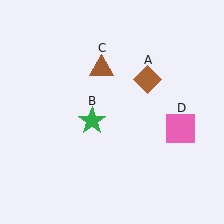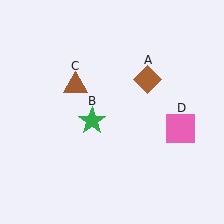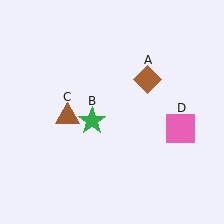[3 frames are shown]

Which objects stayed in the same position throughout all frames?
Brown diamond (object A) and green star (object B) and pink square (object D) remained stationary.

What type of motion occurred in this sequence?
The brown triangle (object C) rotated counterclockwise around the center of the scene.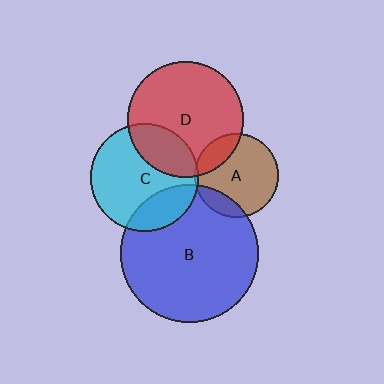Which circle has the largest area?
Circle B (blue).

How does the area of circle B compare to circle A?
Approximately 2.7 times.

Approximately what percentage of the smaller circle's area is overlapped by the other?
Approximately 15%.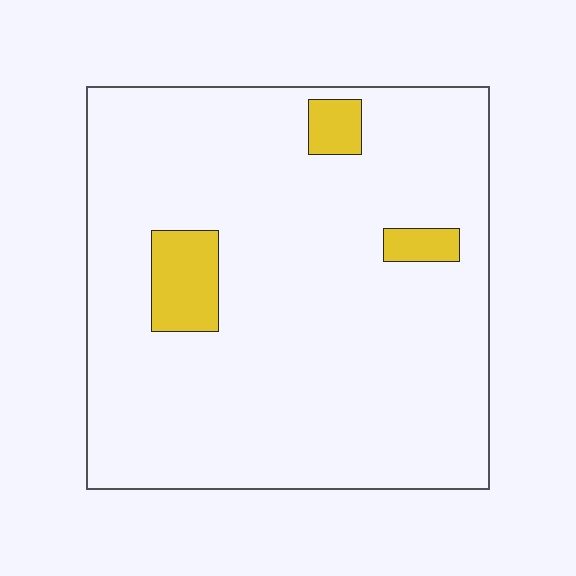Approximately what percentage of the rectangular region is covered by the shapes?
Approximately 10%.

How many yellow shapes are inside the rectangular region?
3.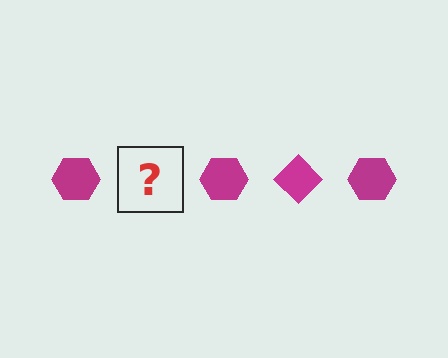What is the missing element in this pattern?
The missing element is a magenta diamond.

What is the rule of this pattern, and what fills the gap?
The rule is that the pattern cycles through hexagon, diamond shapes in magenta. The gap should be filled with a magenta diamond.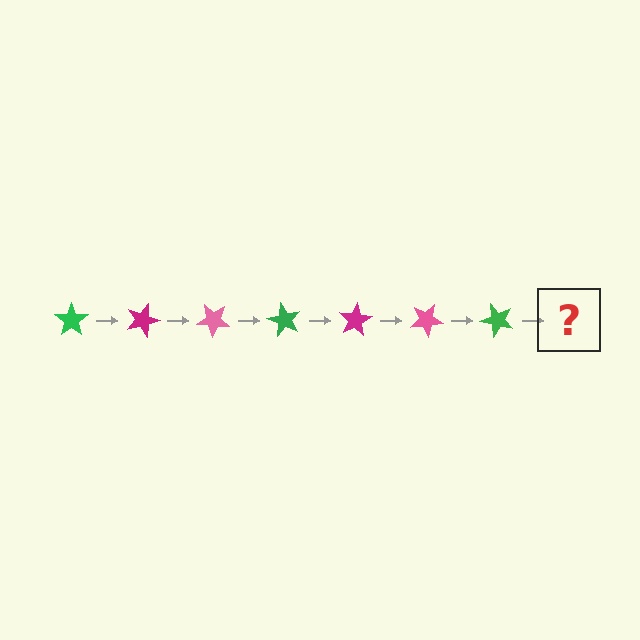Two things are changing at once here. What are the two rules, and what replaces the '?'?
The two rules are that it rotates 20 degrees each step and the color cycles through green, magenta, and pink. The '?' should be a magenta star, rotated 140 degrees from the start.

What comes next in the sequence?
The next element should be a magenta star, rotated 140 degrees from the start.